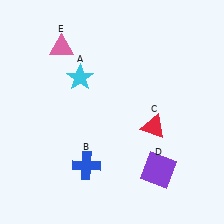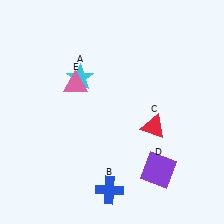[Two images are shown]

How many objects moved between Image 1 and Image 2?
2 objects moved between the two images.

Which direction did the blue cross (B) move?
The blue cross (B) moved down.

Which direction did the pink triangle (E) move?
The pink triangle (E) moved down.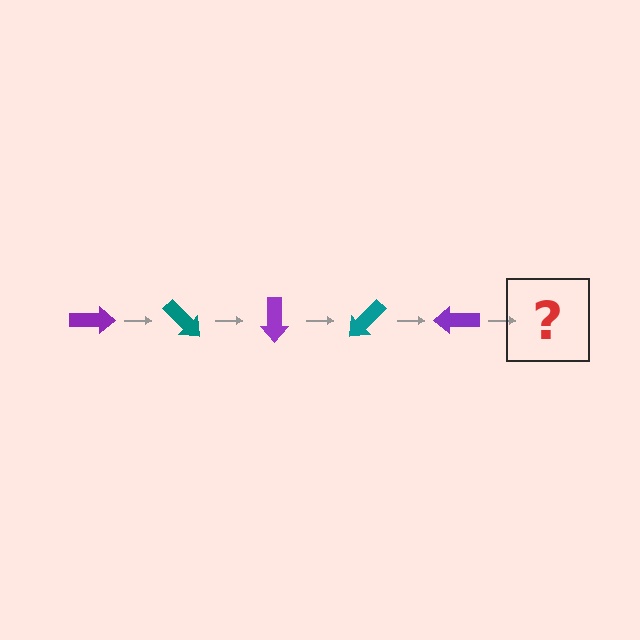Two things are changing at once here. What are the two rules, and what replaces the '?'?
The two rules are that it rotates 45 degrees each step and the color cycles through purple and teal. The '?' should be a teal arrow, rotated 225 degrees from the start.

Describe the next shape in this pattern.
It should be a teal arrow, rotated 225 degrees from the start.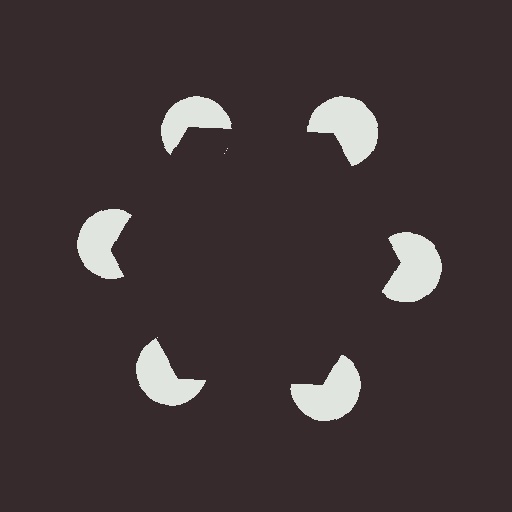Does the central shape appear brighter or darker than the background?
It typically appears slightly darker than the background, even though no actual brightness change is drawn.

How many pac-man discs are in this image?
There are 6 — one at each vertex of the illusory hexagon.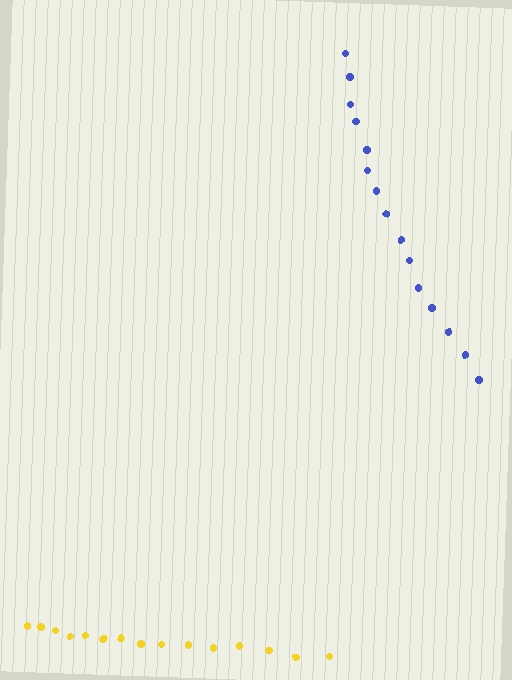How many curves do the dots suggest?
There are 2 distinct paths.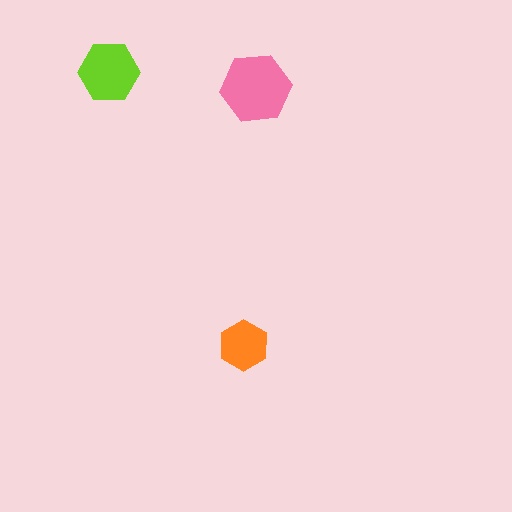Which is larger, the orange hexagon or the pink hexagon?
The pink one.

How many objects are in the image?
There are 3 objects in the image.